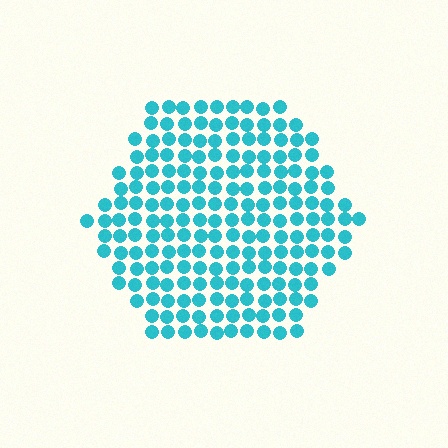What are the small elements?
The small elements are circles.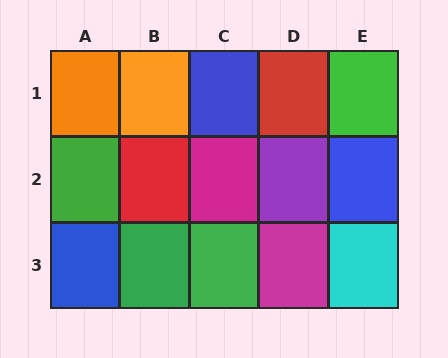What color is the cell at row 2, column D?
Purple.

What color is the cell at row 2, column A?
Green.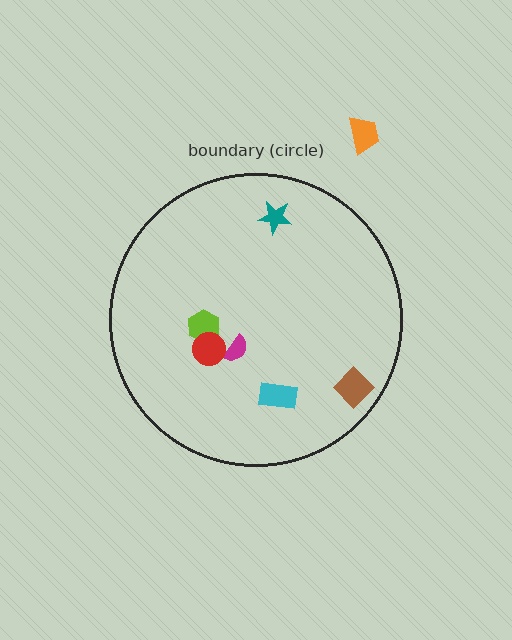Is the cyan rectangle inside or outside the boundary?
Inside.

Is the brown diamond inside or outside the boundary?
Inside.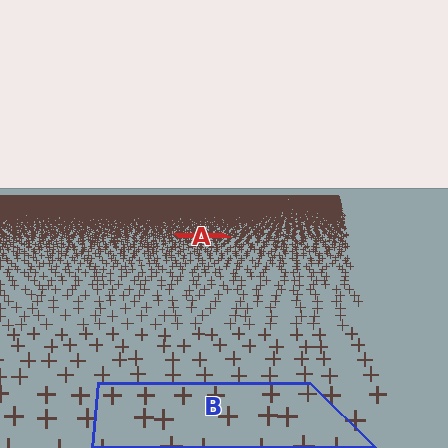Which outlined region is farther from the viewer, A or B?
Region A is farther from the viewer — the texture elements inside it appear smaller and more densely packed.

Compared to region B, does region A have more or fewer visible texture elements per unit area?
Region A has more texture elements per unit area — they are packed more densely because it is farther away.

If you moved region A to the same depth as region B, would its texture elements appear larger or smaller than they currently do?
They would appear larger. At a closer depth, the same texture elements are projected at a bigger on-screen size.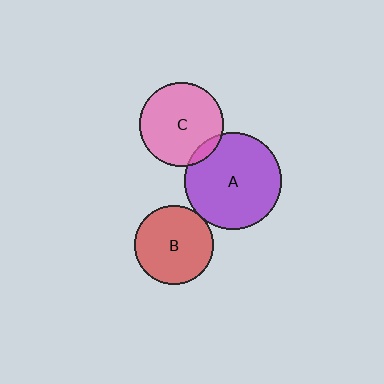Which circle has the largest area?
Circle A (purple).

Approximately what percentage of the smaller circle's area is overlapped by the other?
Approximately 10%.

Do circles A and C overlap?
Yes.